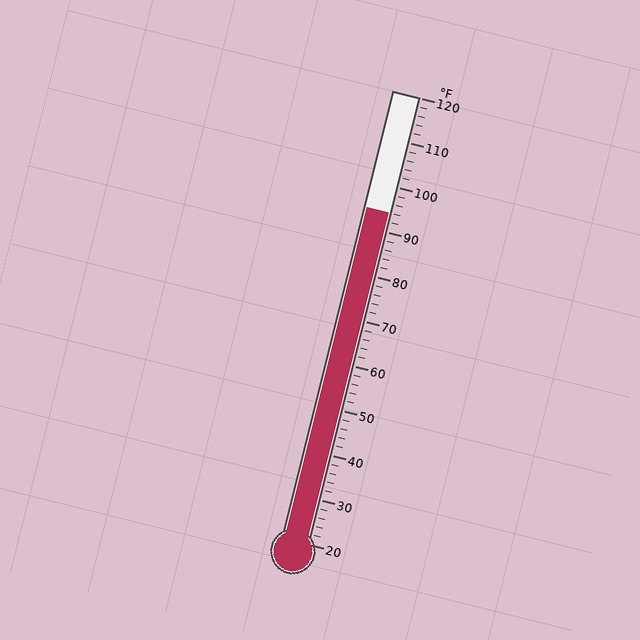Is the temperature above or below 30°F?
The temperature is above 30°F.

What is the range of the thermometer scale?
The thermometer scale ranges from 20°F to 120°F.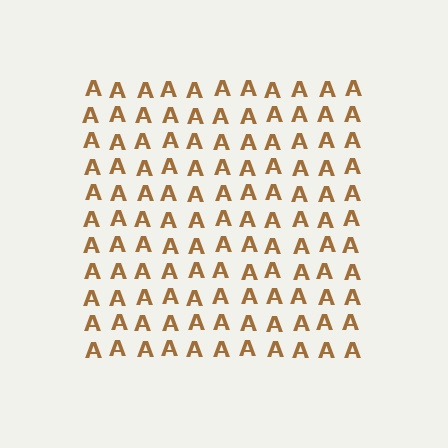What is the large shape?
The large shape is a square.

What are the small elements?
The small elements are letter A's.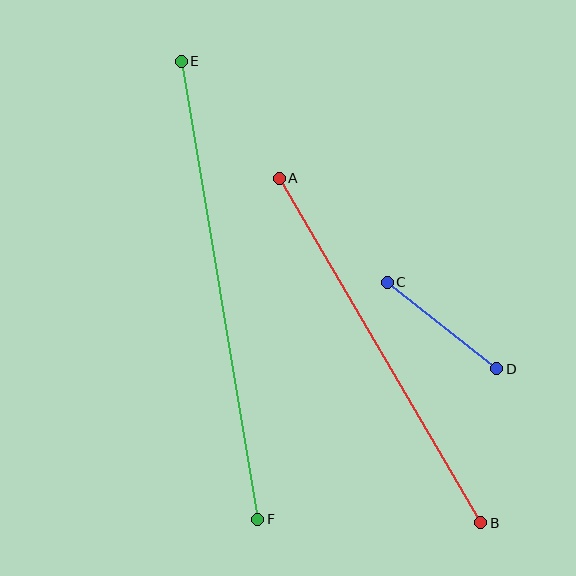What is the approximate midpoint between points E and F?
The midpoint is at approximately (220, 290) pixels.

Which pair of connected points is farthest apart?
Points E and F are farthest apart.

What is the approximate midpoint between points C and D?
The midpoint is at approximately (442, 326) pixels.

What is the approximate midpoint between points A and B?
The midpoint is at approximately (380, 351) pixels.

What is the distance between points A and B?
The distance is approximately 399 pixels.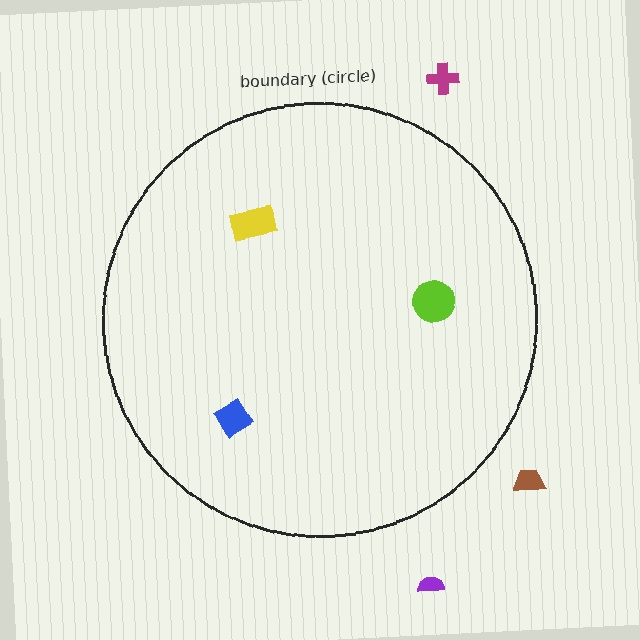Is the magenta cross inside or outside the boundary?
Outside.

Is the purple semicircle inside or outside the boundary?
Outside.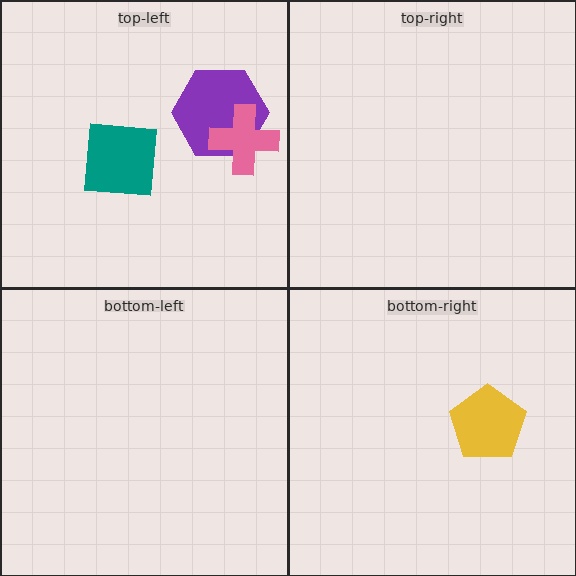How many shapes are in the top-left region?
3.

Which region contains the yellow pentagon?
The bottom-right region.